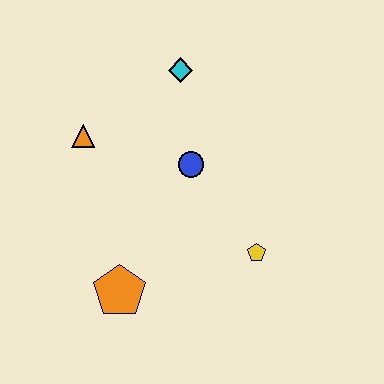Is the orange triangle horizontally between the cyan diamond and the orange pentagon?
No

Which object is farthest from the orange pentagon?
The cyan diamond is farthest from the orange pentagon.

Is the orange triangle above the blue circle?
Yes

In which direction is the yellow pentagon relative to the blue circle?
The yellow pentagon is below the blue circle.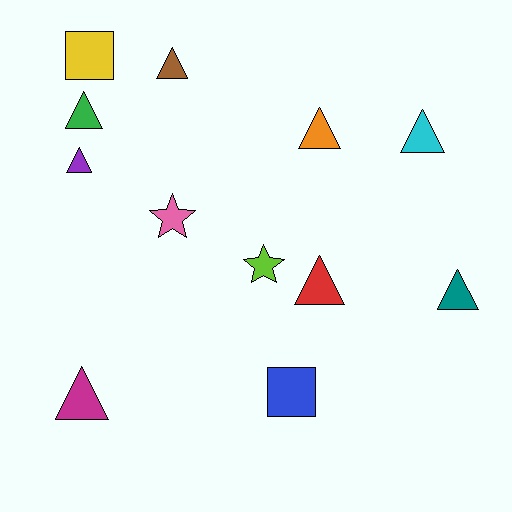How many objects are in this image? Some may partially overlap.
There are 12 objects.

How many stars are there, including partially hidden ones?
There are 2 stars.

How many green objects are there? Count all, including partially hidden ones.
There is 1 green object.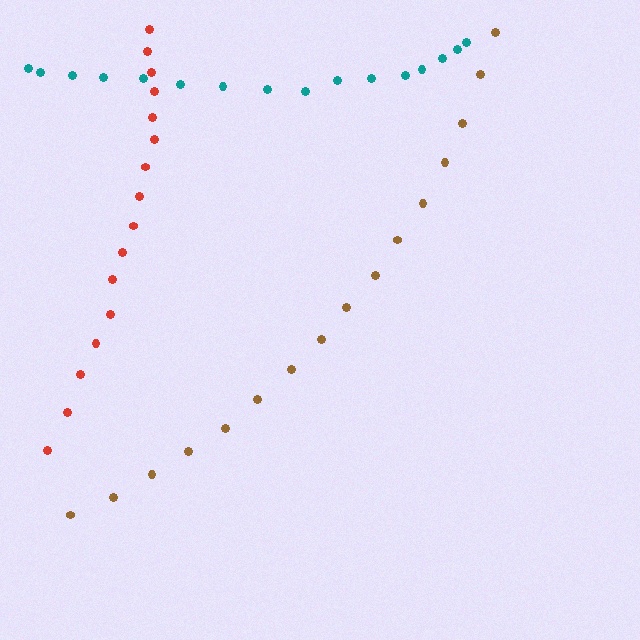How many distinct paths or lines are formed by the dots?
There are 3 distinct paths.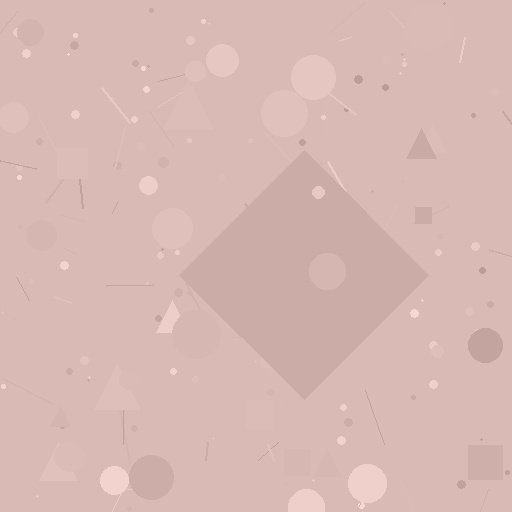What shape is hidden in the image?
A diamond is hidden in the image.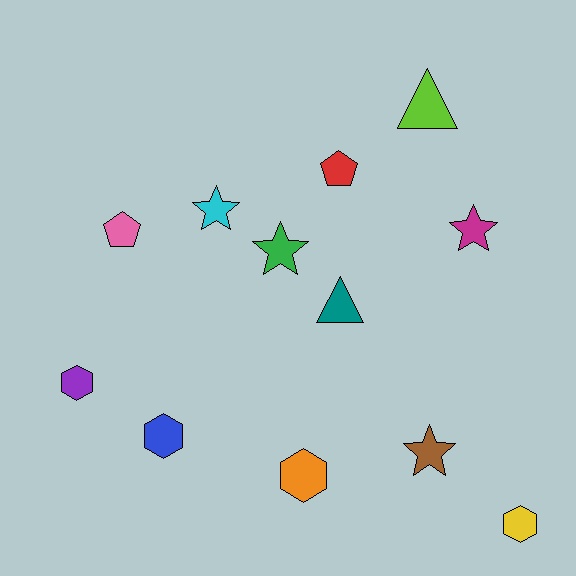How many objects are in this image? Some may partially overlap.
There are 12 objects.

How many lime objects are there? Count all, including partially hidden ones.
There is 1 lime object.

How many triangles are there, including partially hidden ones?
There are 2 triangles.